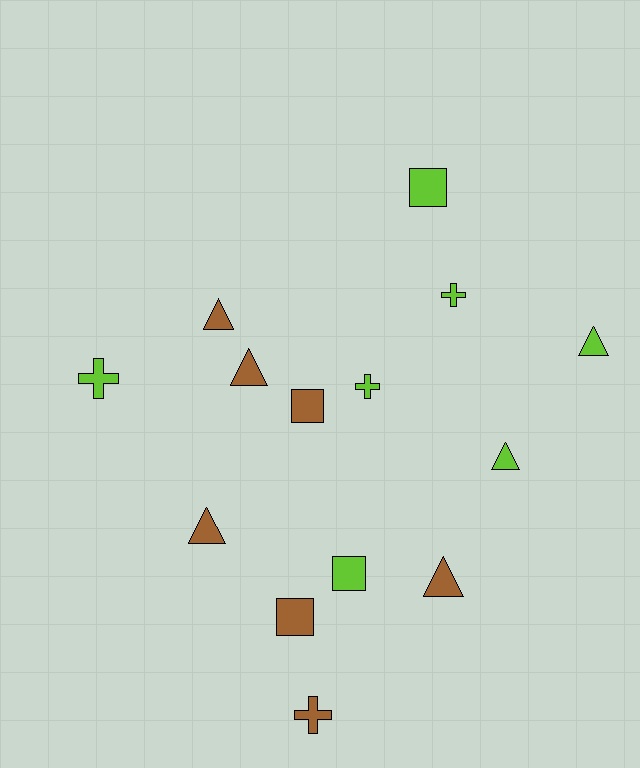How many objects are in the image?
There are 14 objects.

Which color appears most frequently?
Lime, with 7 objects.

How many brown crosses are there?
There is 1 brown cross.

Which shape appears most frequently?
Triangle, with 6 objects.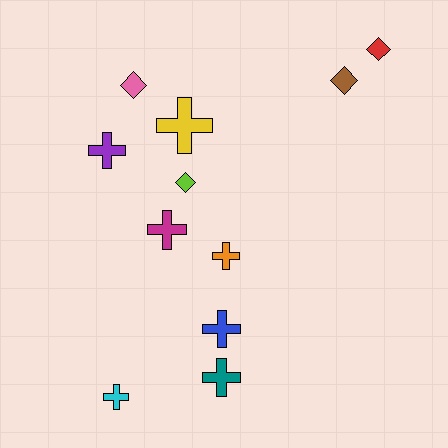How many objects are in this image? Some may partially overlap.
There are 11 objects.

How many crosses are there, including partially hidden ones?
There are 7 crosses.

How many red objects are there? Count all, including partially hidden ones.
There is 1 red object.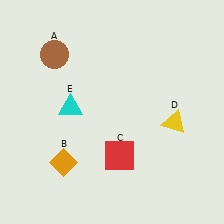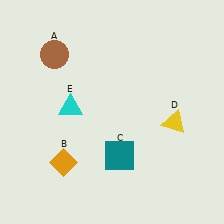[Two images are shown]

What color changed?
The square (C) changed from red in Image 1 to teal in Image 2.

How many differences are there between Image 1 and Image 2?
There is 1 difference between the two images.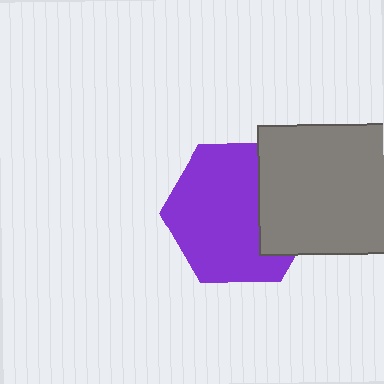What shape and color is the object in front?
The object in front is a gray rectangle.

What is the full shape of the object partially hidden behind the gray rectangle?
The partially hidden object is a purple hexagon.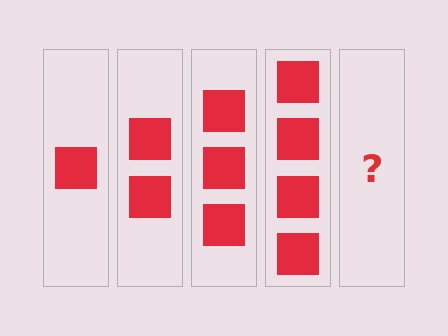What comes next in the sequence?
The next element should be 5 squares.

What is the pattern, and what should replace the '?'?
The pattern is that each step adds one more square. The '?' should be 5 squares.